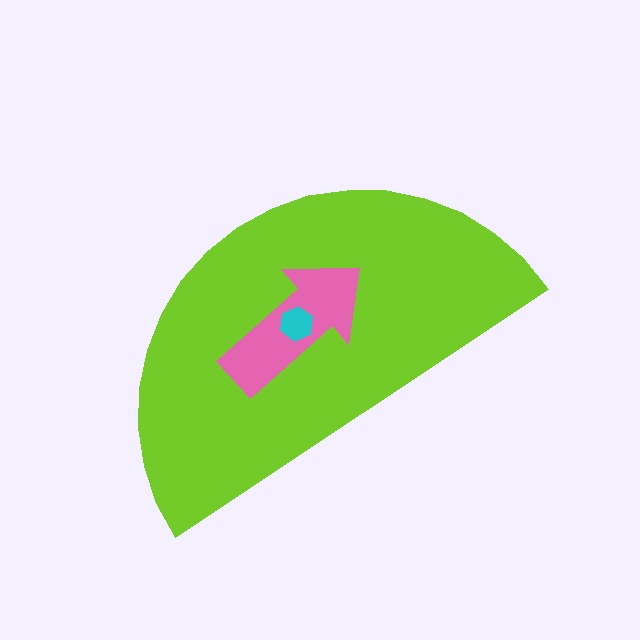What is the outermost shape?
The lime semicircle.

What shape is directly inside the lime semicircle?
The pink arrow.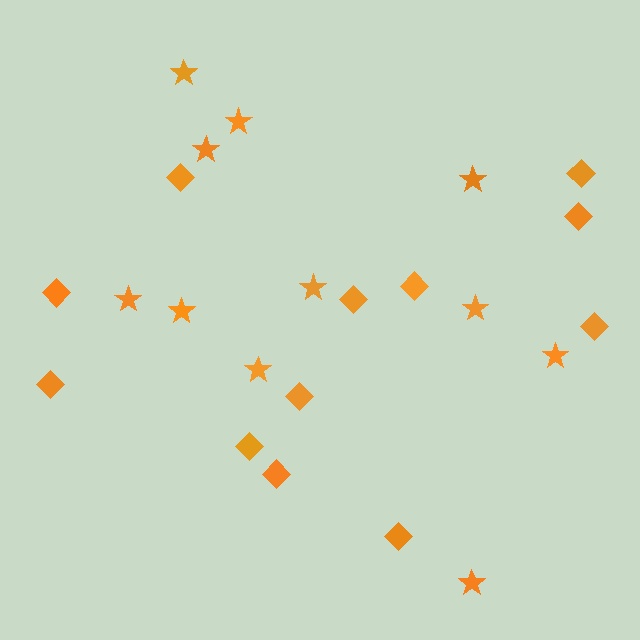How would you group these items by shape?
There are 2 groups: one group of stars (11) and one group of diamonds (12).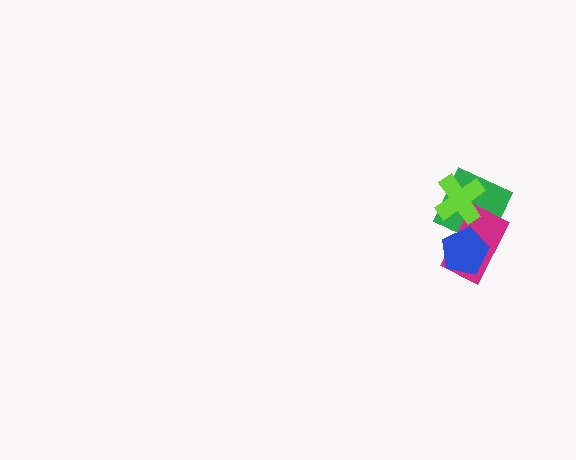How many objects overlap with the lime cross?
2 objects overlap with the lime cross.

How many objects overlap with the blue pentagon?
2 objects overlap with the blue pentagon.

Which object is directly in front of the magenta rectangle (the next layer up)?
The lime cross is directly in front of the magenta rectangle.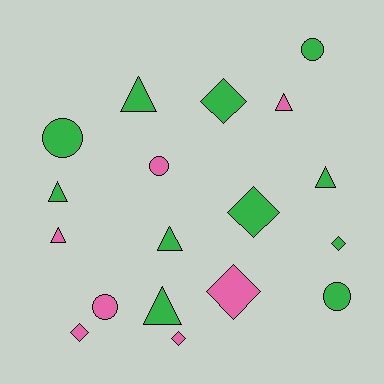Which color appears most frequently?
Green, with 11 objects.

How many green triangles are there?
There are 5 green triangles.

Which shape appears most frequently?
Triangle, with 7 objects.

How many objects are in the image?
There are 18 objects.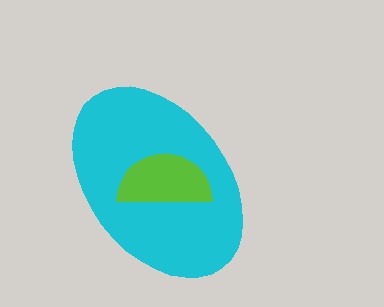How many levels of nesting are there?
2.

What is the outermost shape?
The cyan ellipse.